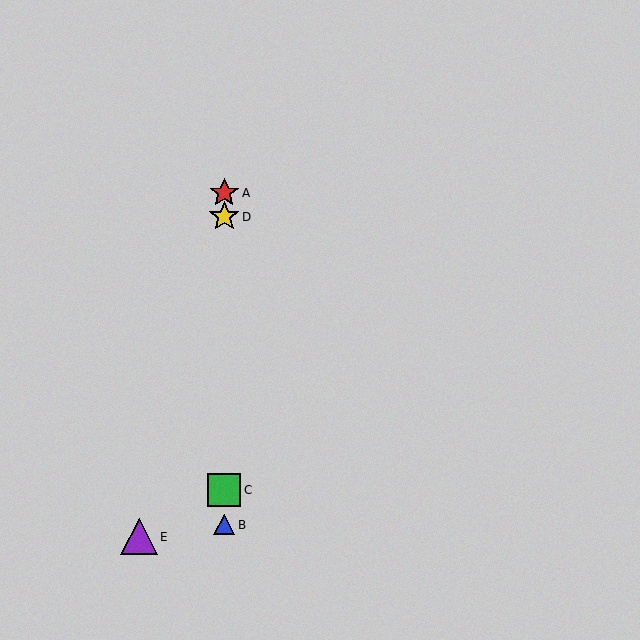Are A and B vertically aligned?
Yes, both are at x≈224.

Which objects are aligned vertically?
Objects A, B, C, D are aligned vertically.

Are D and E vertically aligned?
No, D is at x≈224 and E is at x≈139.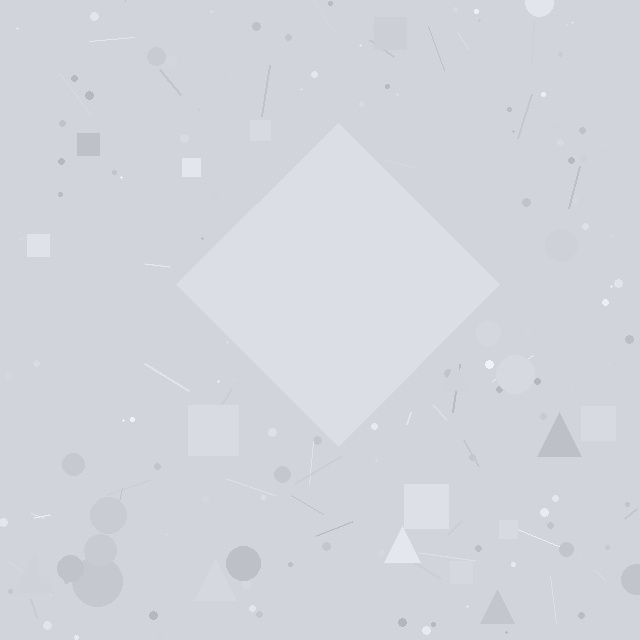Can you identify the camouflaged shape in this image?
The camouflaged shape is a diamond.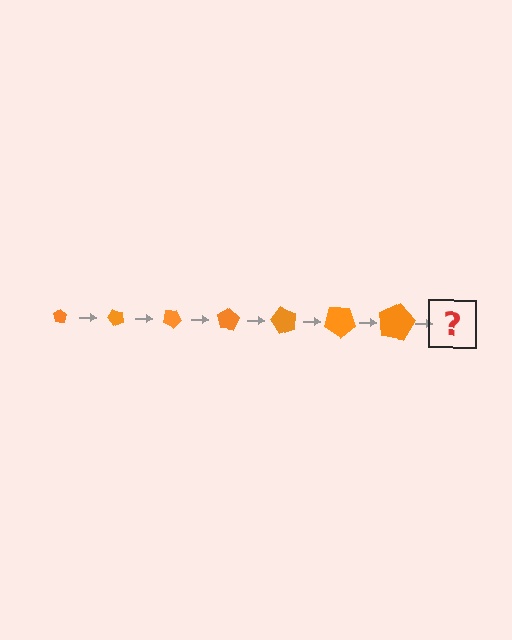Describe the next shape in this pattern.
It should be a pentagon, larger than the previous one and rotated 350 degrees from the start.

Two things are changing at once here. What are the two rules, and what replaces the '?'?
The two rules are that the pentagon grows larger each step and it rotates 50 degrees each step. The '?' should be a pentagon, larger than the previous one and rotated 350 degrees from the start.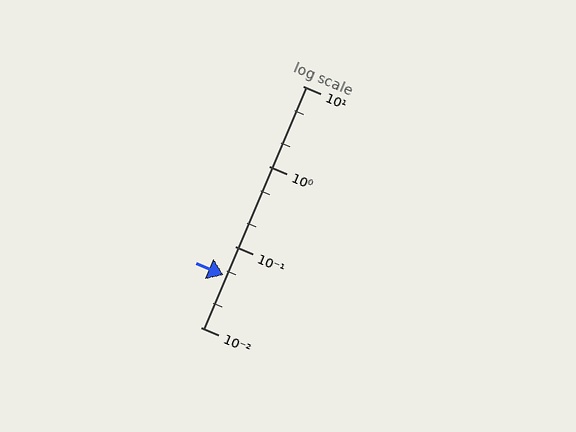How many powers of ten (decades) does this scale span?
The scale spans 3 decades, from 0.01 to 10.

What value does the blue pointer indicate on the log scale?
The pointer indicates approximately 0.044.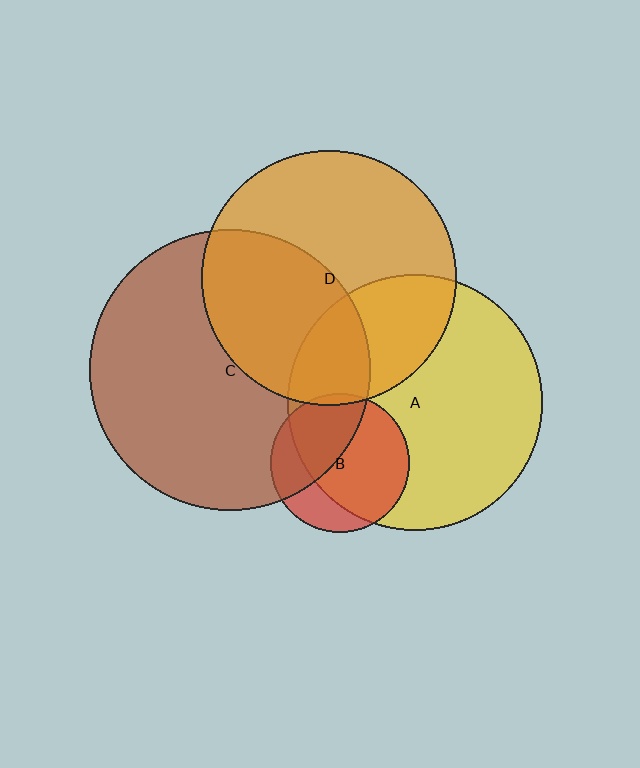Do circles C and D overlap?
Yes.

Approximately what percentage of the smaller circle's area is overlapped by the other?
Approximately 45%.